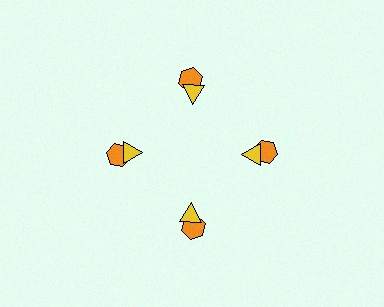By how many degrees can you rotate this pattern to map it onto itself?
The pattern maps onto itself every 90 degrees of rotation.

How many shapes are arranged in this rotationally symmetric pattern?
There are 8 shapes, arranged in 4 groups of 2.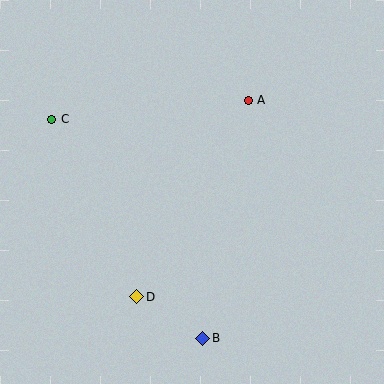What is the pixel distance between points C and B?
The distance between C and B is 266 pixels.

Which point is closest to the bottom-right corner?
Point B is closest to the bottom-right corner.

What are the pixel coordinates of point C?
Point C is at (52, 119).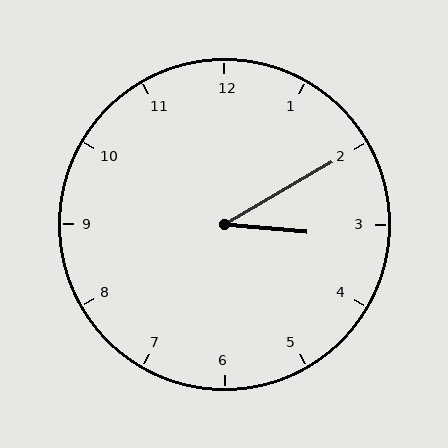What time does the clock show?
3:10.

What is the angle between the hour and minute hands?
Approximately 35 degrees.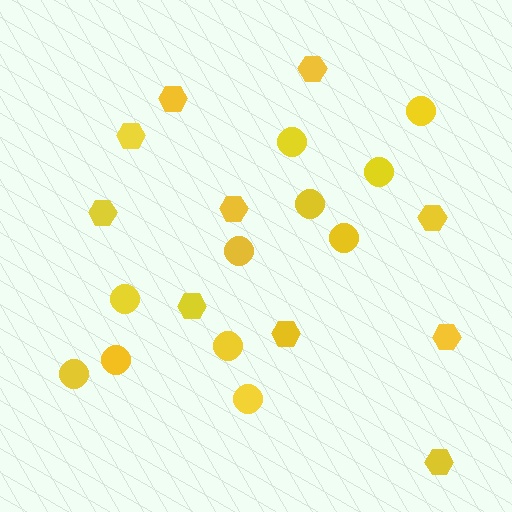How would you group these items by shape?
There are 2 groups: one group of hexagons (10) and one group of circles (11).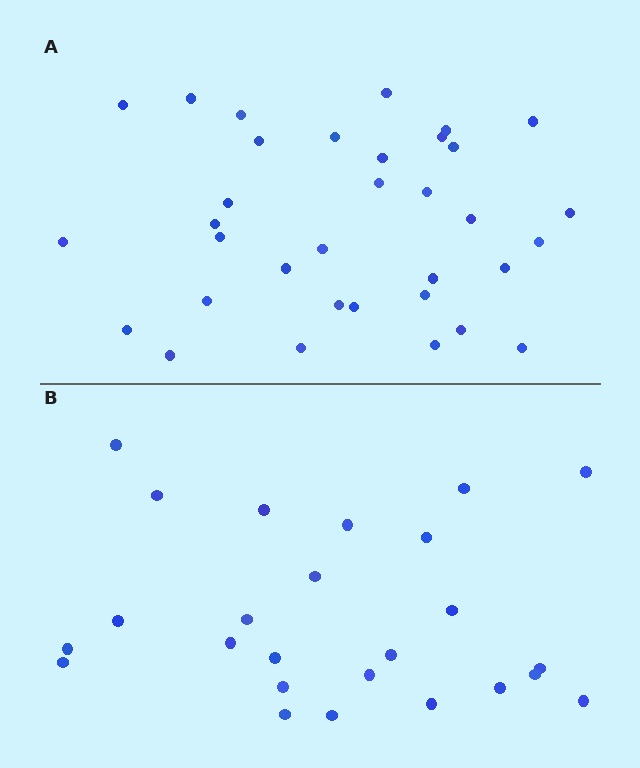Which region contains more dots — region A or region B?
Region A (the top region) has more dots.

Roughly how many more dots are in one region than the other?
Region A has roughly 8 or so more dots than region B.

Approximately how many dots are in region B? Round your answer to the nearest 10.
About 20 dots. (The exact count is 25, which rounds to 20.)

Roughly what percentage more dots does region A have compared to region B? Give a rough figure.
About 35% more.